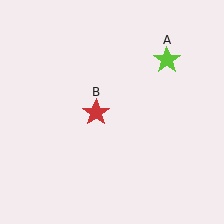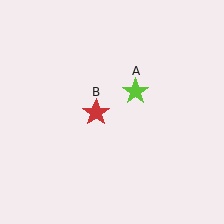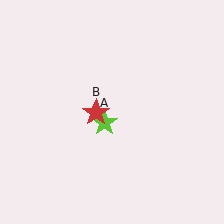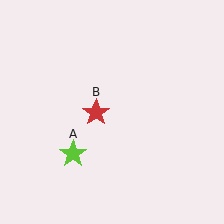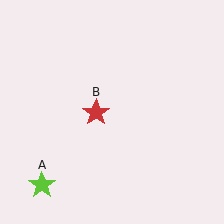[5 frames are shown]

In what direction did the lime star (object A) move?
The lime star (object A) moved down and to the left.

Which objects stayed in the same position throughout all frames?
Red star (object B) remained stationary.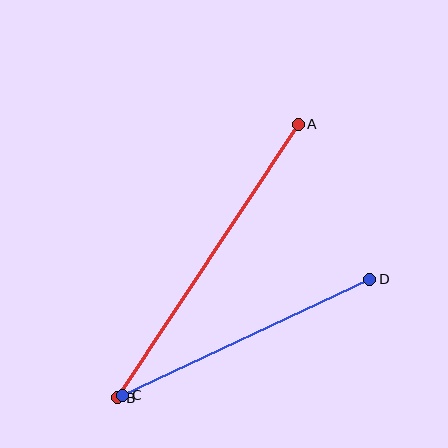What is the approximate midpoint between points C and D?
The midpoint is at approximately (246, 337) pixels.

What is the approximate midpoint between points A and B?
The midpoint is at approximately (208, 261) pixels.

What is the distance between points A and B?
The distance is approximately 328 pixels.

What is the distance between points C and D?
The distance is approximately 273 pixels.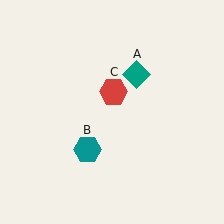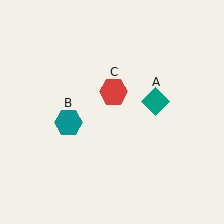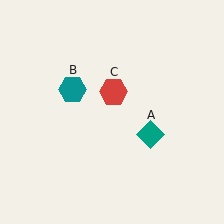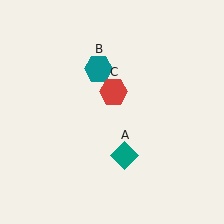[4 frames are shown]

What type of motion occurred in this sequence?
The teal diamond (object A), teal hexagon (object B) rotated clockwise around the center of the scene.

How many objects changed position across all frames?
2 objects changed position: teal diamond (object A), teal hexagon (object B).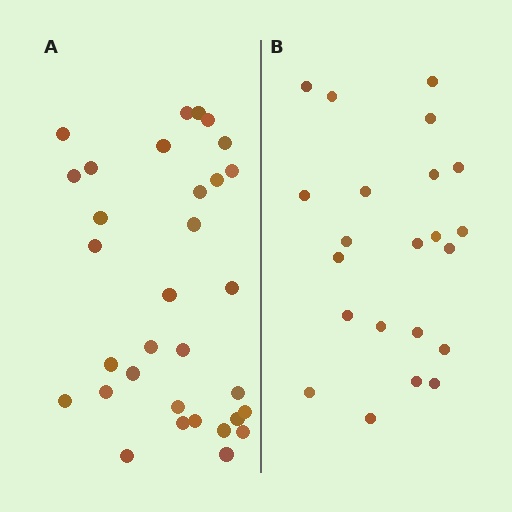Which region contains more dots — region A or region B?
Region A (the left region) has more dots.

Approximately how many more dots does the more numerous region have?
Region A has roughly 10 or so more dots than region B.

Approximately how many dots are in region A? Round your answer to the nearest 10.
About 30 dots. (The exact count is 32, which rounds to 30.)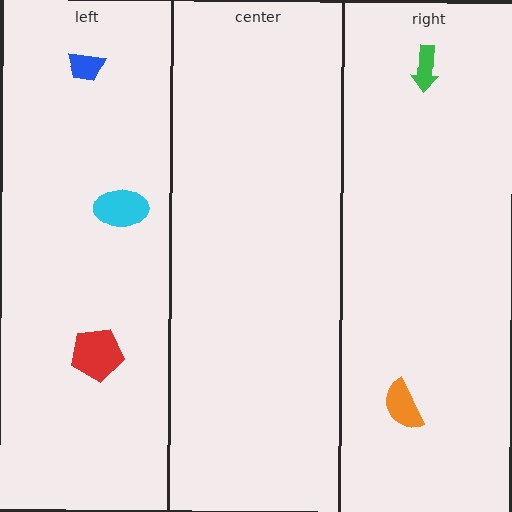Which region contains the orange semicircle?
The right region.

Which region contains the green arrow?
The right region.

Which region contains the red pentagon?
The left region.